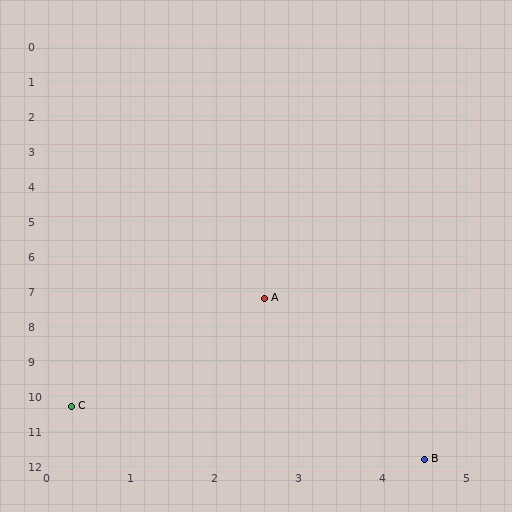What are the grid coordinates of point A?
Point A is at approximately (2.6, 7.2).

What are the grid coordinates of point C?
Point C is at approximately (0.3, 10.3).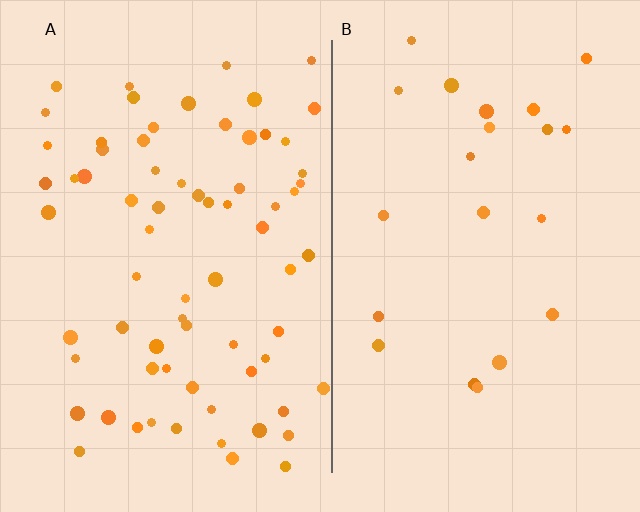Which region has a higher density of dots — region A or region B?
A (the left).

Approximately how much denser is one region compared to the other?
Approximately 3.3× — region A over region B.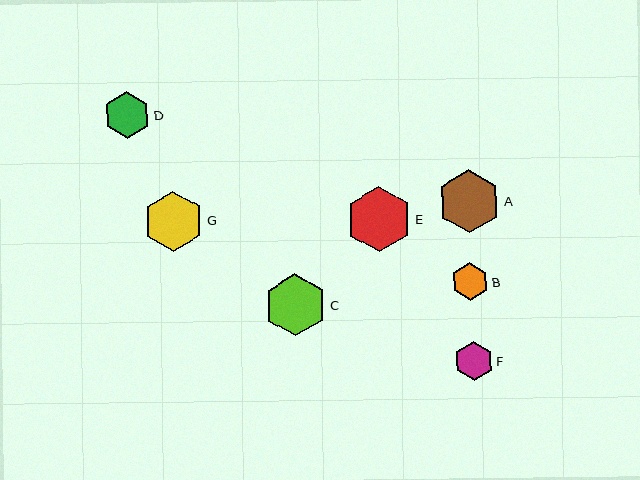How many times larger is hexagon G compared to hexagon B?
Hexagon G is approximately 1.6 times the size of hexagon B.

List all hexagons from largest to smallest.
From largest to smallest: E, A, C, G, D, F, B.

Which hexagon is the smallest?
Hexagon B is the smallest with a size of approximately 37 pixels.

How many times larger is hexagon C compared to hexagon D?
Hexagon C is approximately 1.3 times the size of hexagon D.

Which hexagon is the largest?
Hexagon E is the largest with a size of approximately 65 pixels.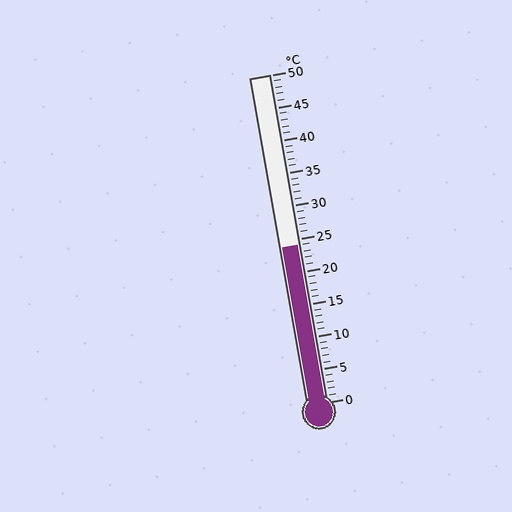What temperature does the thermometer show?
The thermometer shows approximately 24°C.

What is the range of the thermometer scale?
The thermometer scale ranges from 0°C to 50°C.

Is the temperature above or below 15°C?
The temperature is above 15°C.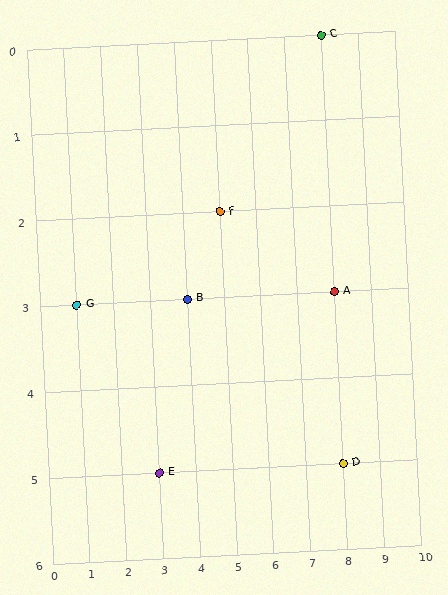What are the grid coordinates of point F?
Point F is at grid coordinates (5, 2).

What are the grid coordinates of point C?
Point C is at grid coordinates (8, 0).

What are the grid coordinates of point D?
Point D is at grid coordinates (8, 5).